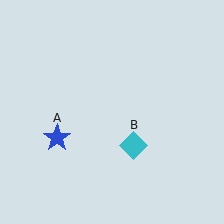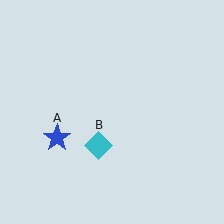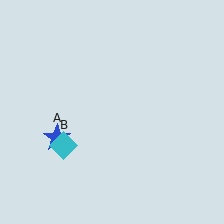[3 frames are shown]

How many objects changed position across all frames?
1 object changed position: cyan diamond (object B).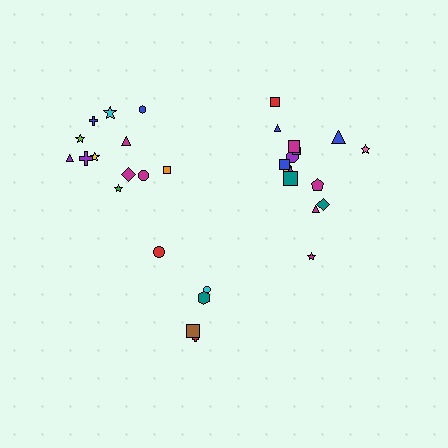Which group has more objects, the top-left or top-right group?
The top-right group.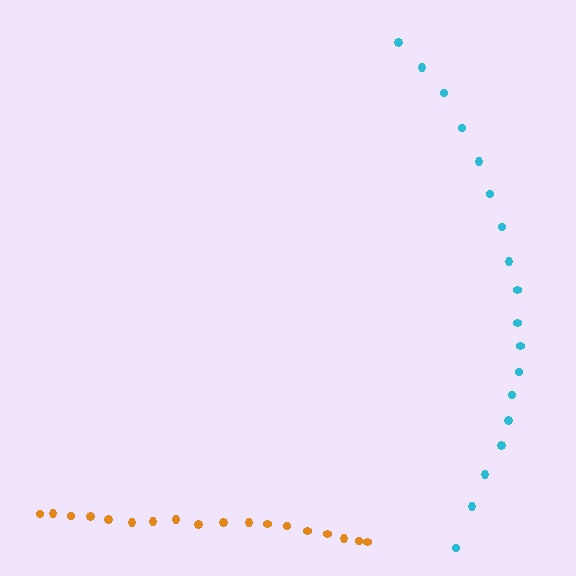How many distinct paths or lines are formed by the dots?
There are 2 distinct paths.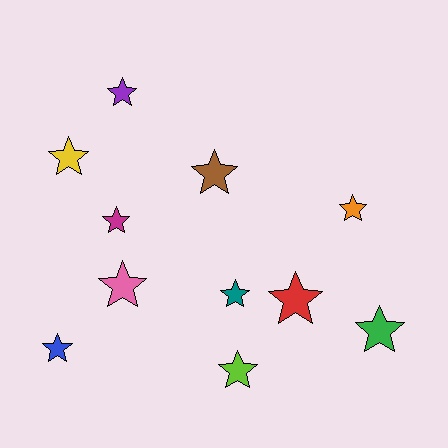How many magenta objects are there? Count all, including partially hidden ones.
There is 1 magenta object.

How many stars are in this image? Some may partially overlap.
There are 11 stars.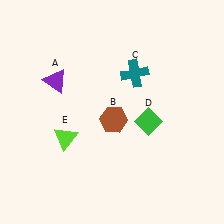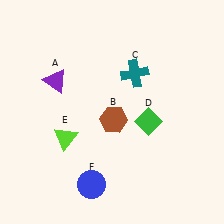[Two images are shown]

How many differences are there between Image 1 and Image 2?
There is 1 difference between the two images.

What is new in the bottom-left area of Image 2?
A blue circle (F) was added in the bottom-left area of Image 2.